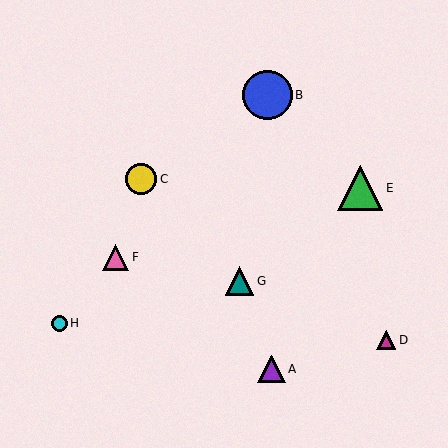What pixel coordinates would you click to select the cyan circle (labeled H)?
Click at (59, 323) to select the cyan circle H.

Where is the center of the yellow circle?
The center of the yellow circle is at (141, 179).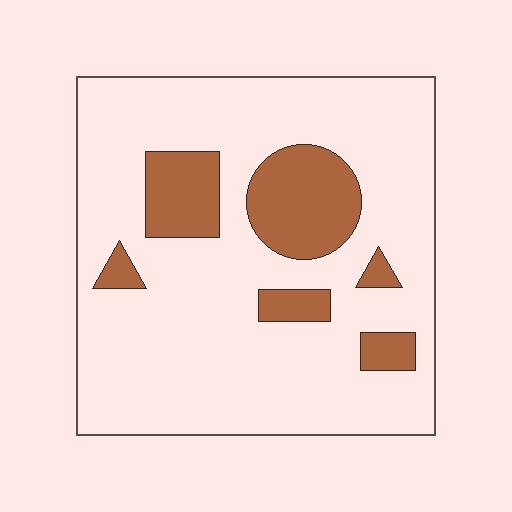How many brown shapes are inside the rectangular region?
6.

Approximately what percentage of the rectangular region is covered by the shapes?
Approximately 20%.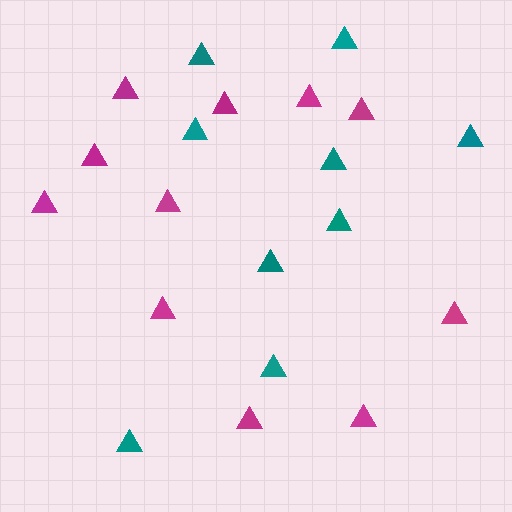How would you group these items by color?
There are 2 groups: one group of magenta triangles (11) and one group of teal triangles (9).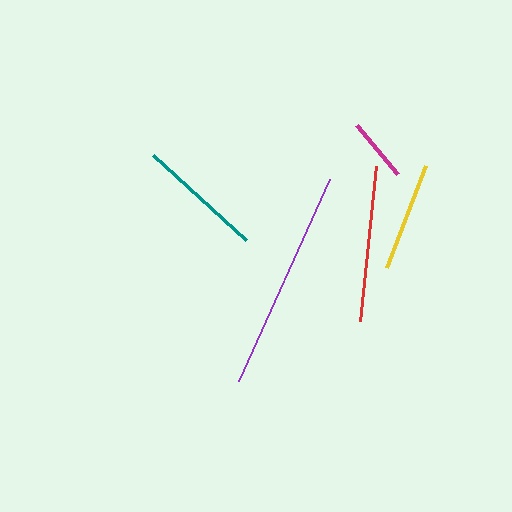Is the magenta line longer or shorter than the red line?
The red line is longer than the magenta line.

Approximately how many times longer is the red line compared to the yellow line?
The red line is approximately 1.4 times the length of the yellow line.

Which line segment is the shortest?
The magenta line is the shortest at approximately 63 pixels.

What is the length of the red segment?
The red segment is approximately 156 pixels long.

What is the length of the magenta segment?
The magenta segment is approximately 63 pixels long.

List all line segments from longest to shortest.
From longest to shortest: purple, red, teal, yellow, magenta.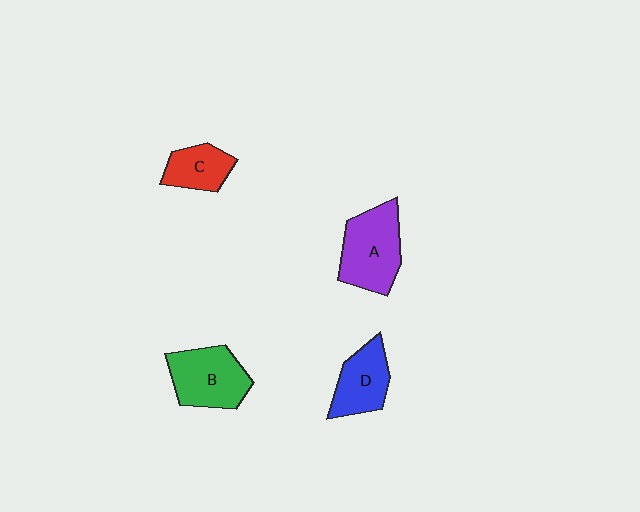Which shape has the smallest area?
Shape C (red).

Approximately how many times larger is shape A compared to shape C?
Approximately 1.7 times.